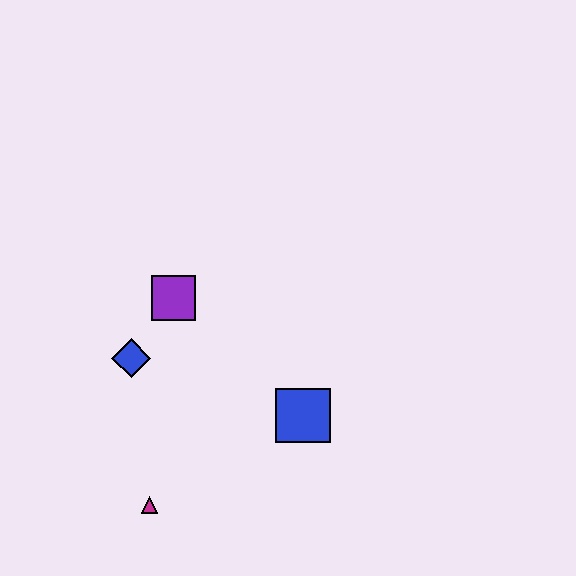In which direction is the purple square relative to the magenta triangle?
The purple square is above the magenta triangle.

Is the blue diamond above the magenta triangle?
Yes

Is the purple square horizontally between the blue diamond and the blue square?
Yes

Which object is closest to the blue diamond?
The purple square is closest to the blue diamond.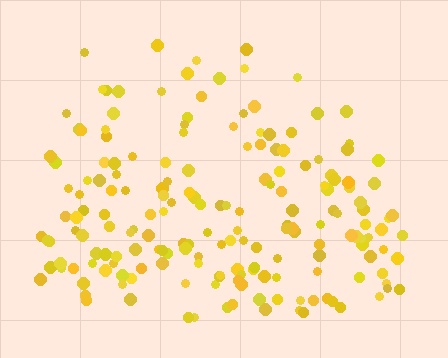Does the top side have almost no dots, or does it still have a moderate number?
Still a moderate number, just noticeably fewer than the bottom.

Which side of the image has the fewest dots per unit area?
The top.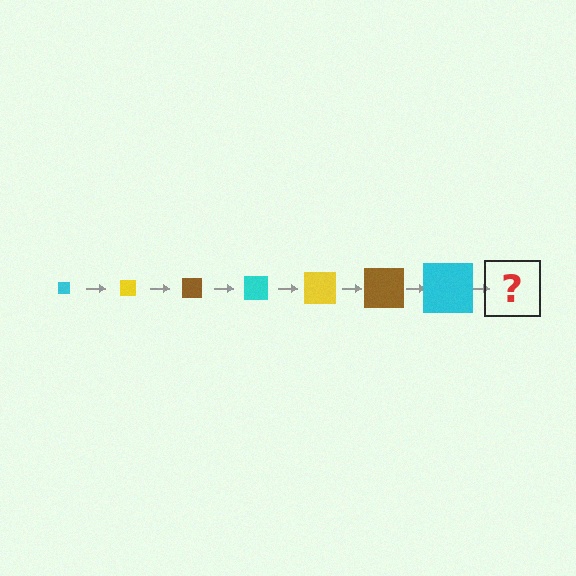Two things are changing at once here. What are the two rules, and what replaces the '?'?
The two rules are that the square grows larger each step and the color cycles through cyan, yellow, and brown. The '?' should be a yellow square, larger than the previous one.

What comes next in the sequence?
The next element should be a yellow square, larger than the previous one.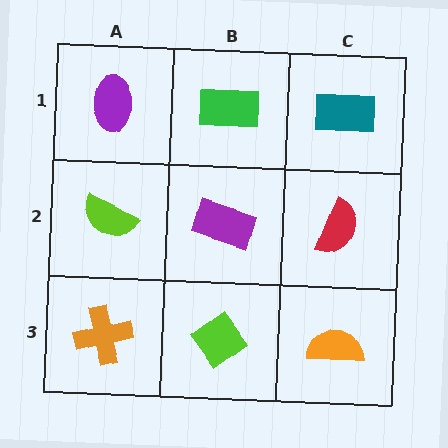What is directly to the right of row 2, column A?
A purple rectangle.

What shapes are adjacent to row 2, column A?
A purple ellipse (row 1, column A), an orange cross (row 3, column A), a purple rectangle (row 2, column B).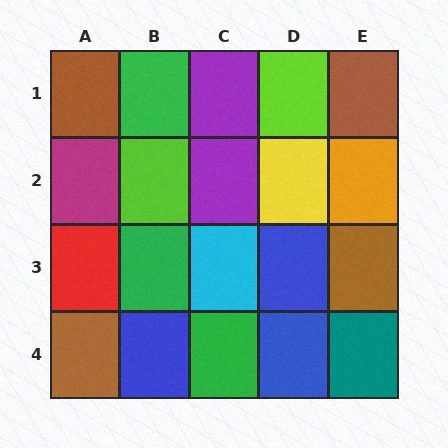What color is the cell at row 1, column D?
Lime.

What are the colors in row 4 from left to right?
Brown, blue, green, blue, teal.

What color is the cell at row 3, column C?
Cyan.